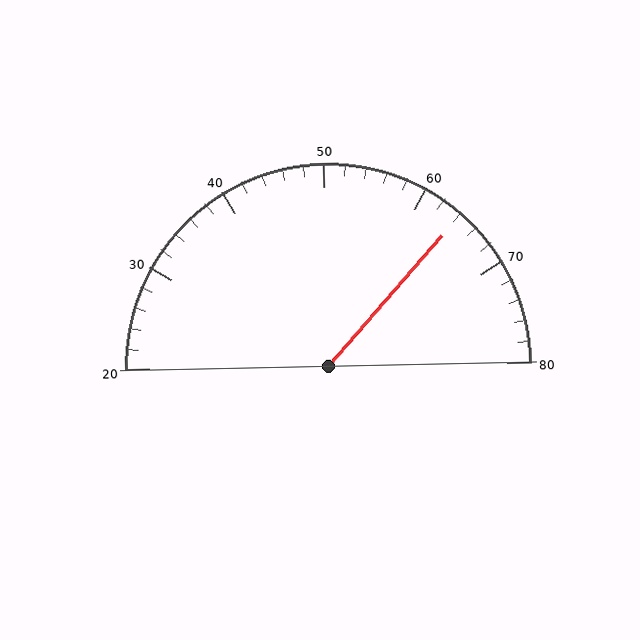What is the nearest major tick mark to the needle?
The nearest major tick mark is 60.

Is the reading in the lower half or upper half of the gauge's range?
The reading is in the upper half of the range (20 to 80).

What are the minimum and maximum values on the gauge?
The gauge ranges from 20 to 80.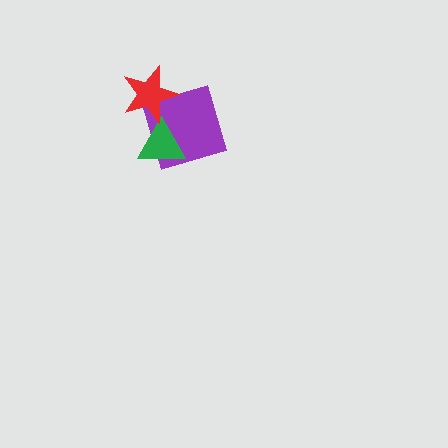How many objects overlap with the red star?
2 objects overlap with the red star.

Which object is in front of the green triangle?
The red star is in front of the green triangle.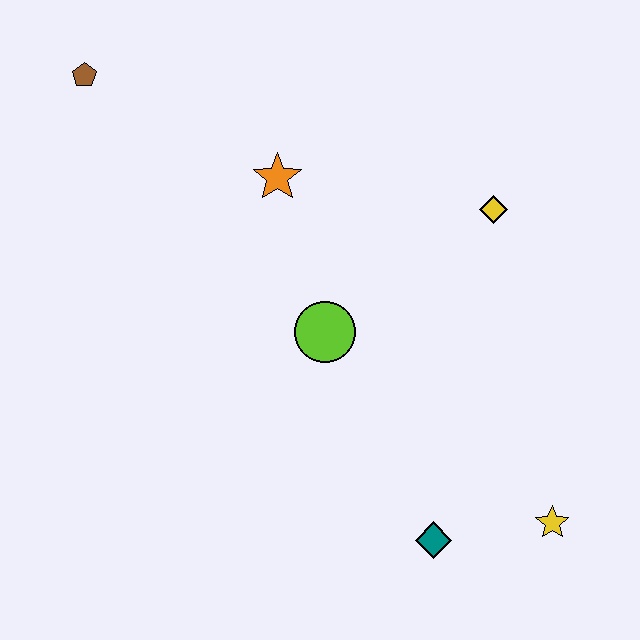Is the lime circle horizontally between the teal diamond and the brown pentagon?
Yes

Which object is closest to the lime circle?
The orange star is closest to the lime circle.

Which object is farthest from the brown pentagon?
The yellow star is farthest from the brown pentagon.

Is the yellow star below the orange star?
Yes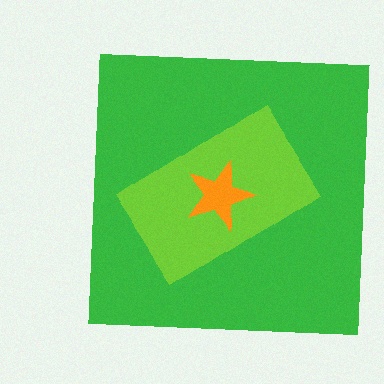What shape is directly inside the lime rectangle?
The orange star.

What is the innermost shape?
The orange star.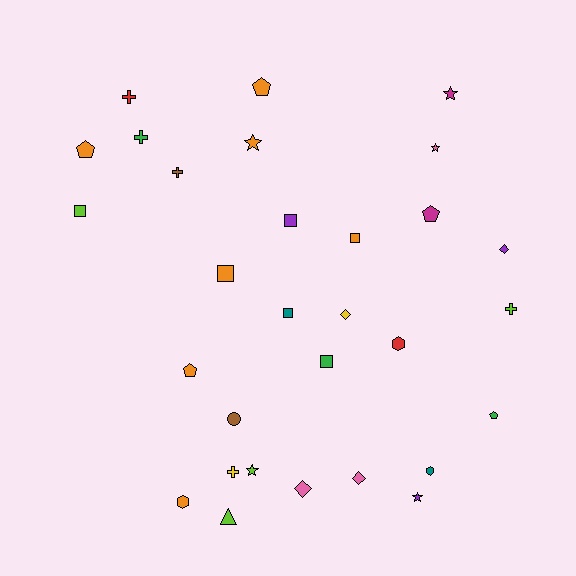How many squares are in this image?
There are 6 squares.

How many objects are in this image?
There are 30 objects.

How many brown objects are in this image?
There are 2 brown objects.